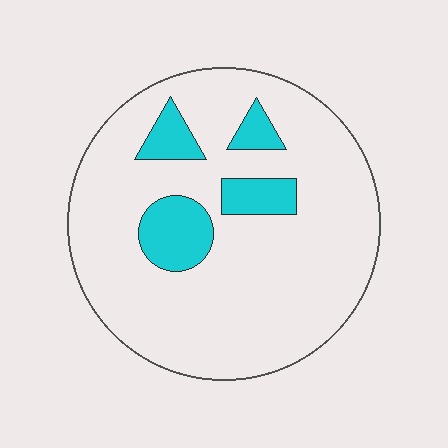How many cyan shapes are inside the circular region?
4.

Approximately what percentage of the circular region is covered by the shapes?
Approximately 15%.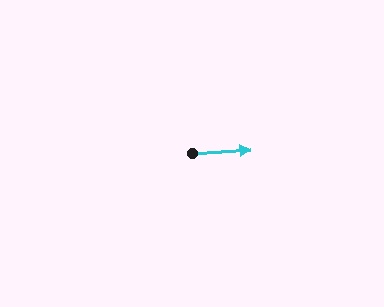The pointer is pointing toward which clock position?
Roughly 3 o'clock.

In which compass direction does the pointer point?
East.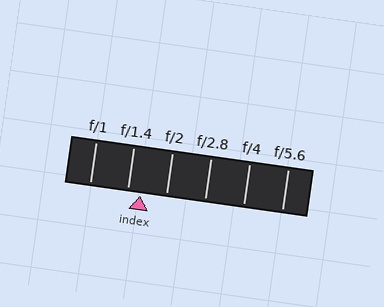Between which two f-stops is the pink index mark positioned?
The index mark is between f/1.4 and f/2.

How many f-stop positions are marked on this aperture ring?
There are 6 f-stop positions marked.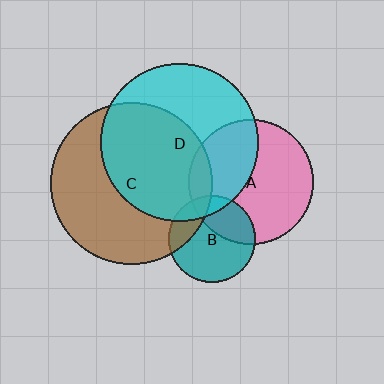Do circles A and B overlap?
Yes.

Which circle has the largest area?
Circle C (brown).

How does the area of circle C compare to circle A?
Approximately 1.7 times.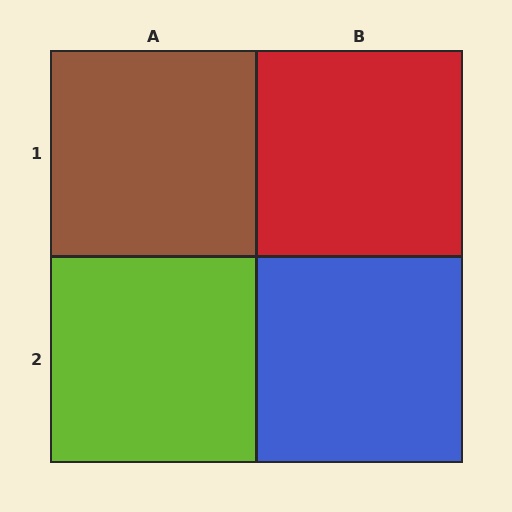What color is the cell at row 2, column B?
Blue.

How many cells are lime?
1 cell is lime.